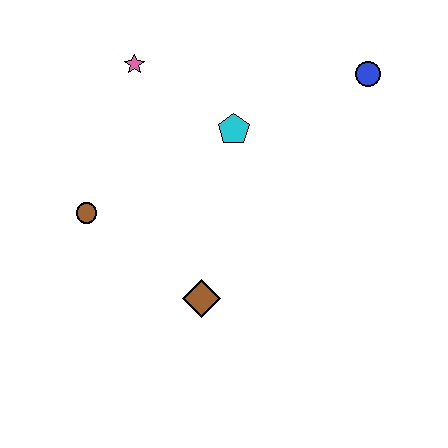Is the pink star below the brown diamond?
No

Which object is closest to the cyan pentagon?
The pink star is closest to the cyan pentagon.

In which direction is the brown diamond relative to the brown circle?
The brown diamond is to the right of the brown circle.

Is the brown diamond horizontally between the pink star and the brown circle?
No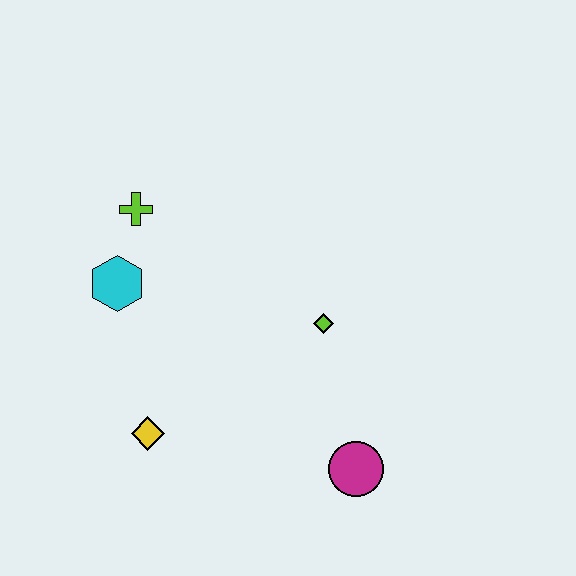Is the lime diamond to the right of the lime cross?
Yes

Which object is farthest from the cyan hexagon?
The magenta circle is farthest from the cyan hexagon.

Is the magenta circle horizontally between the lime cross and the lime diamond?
No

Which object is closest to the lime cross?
The cyan hexagon is closest to the lime cross.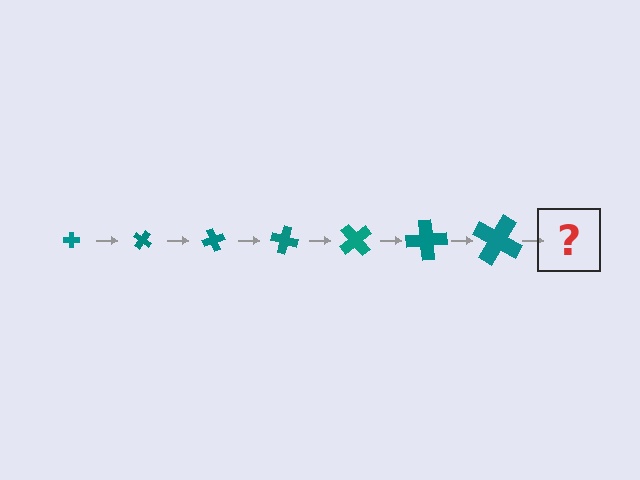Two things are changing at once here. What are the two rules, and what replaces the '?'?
The two rules are that the cross grows larger each step and it rotates 35 degrees each step. The '?' should be a cross, larger than the previous one and rotated 245 degrees from the start.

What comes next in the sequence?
The next element should be a cross, larger than the previous one and rotated 245 degrees from the start.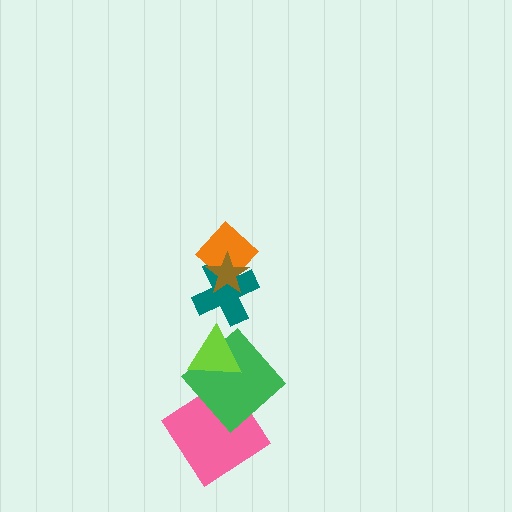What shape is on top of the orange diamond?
The brown star is on top of the orange diamond.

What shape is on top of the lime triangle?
The teal cross is on top of the lime triangle.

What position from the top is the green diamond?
The green diamond is 5th from the top.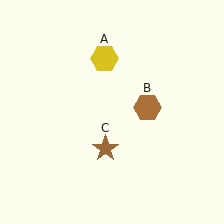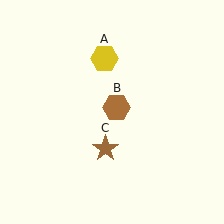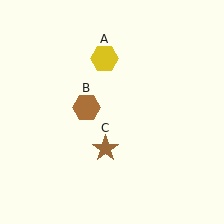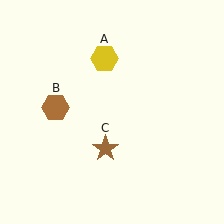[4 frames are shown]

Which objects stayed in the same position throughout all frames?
Yellow hexagon (object A) and brown star (object C) remained stationary.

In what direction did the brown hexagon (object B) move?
The brown hexagon (object B) moved left.